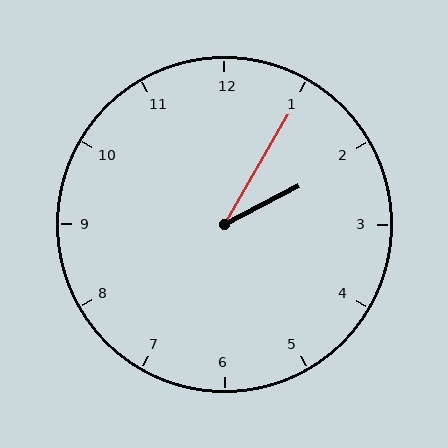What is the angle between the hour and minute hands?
Approximately 32 degrees.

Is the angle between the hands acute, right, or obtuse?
It is acute.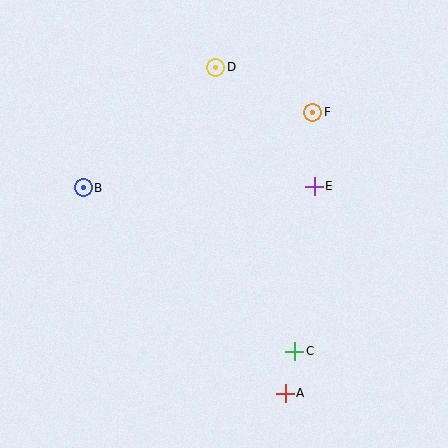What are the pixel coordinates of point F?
Point F is at (313, 112).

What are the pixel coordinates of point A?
Point A is at (285, 393).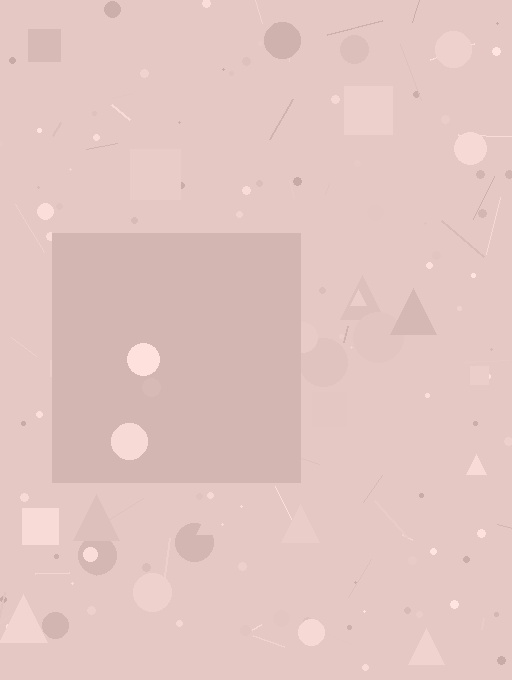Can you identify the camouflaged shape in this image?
The camouflaged shape is a square.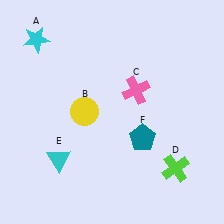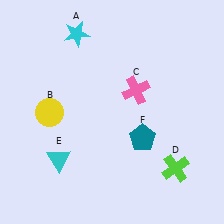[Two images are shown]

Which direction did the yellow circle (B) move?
The yellow circle (B) moved left.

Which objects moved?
The objects that moved are: the cyan star (A), the yellow circle (B).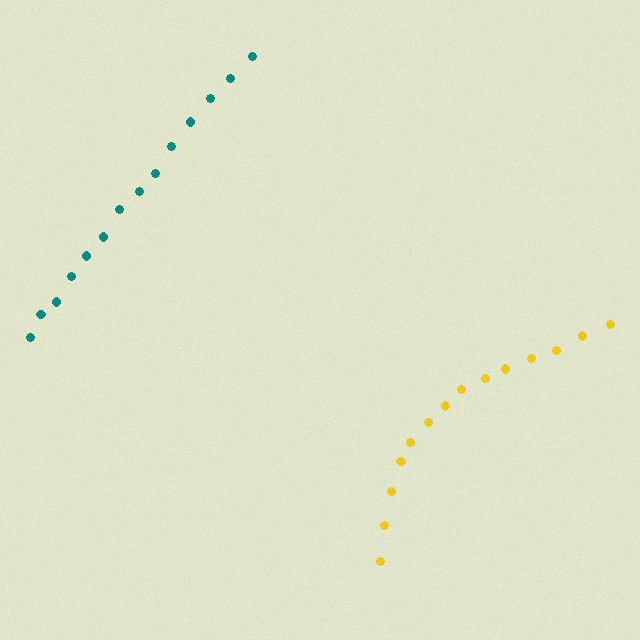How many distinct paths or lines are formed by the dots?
There are 2 distinct paths.